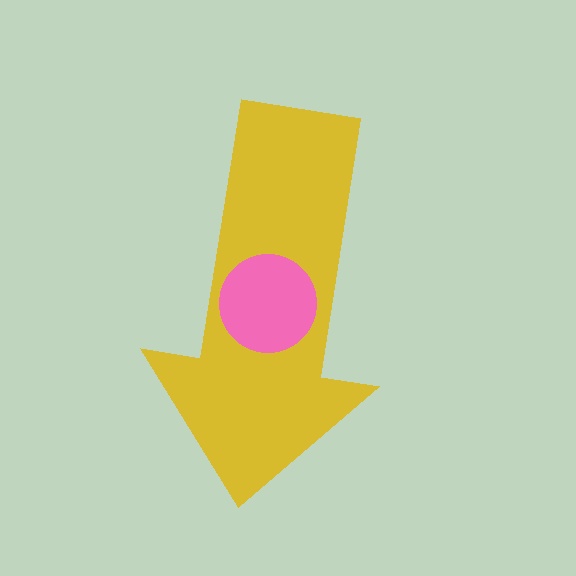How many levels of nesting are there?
2.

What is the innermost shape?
The pink circle.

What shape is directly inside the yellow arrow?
The pink circle.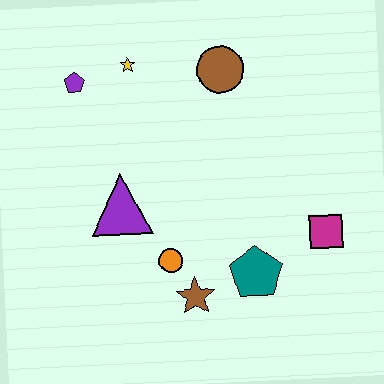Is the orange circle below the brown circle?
Yes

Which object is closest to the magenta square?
The teal pentagon is closest to the magenta square.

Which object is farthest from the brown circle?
The brown star is farthest from the brown circle.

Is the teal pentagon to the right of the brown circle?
Yes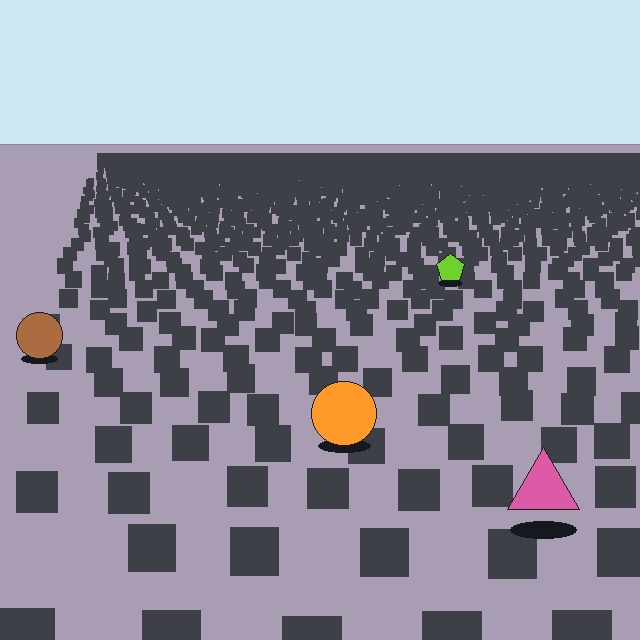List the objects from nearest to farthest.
From nearest to farthest: the pink triangle, the orange circle, the brown circle, the lime pentagon.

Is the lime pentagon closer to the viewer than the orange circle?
No. The orange circle is closer — you can tell from the texture gradient: the ground texture is coarser near it.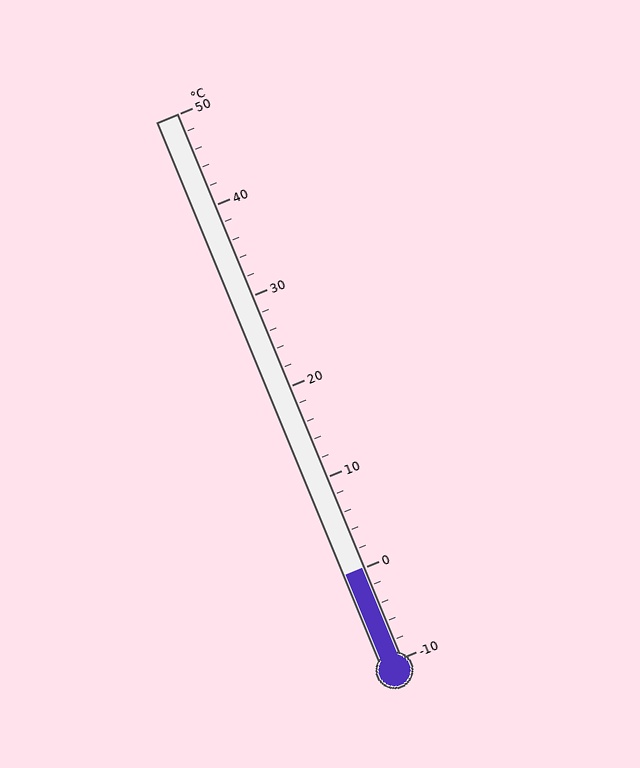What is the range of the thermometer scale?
The thermometer scale ranges from -10°C to 50°C.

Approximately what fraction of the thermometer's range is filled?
The thermometer is filled to approximately 15% of its range.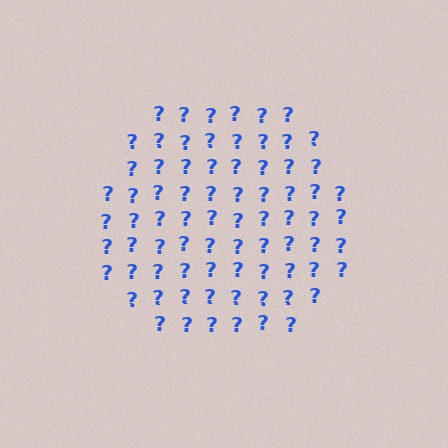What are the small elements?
The small elements are question marks.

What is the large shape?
The large shape is a hexagon.